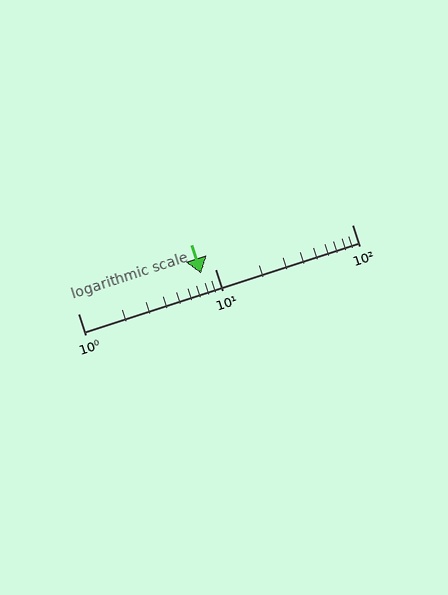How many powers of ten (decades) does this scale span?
The scale spans 2 decades, from 1 to 100.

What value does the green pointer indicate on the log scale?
The pointer indicates approximately 7.9.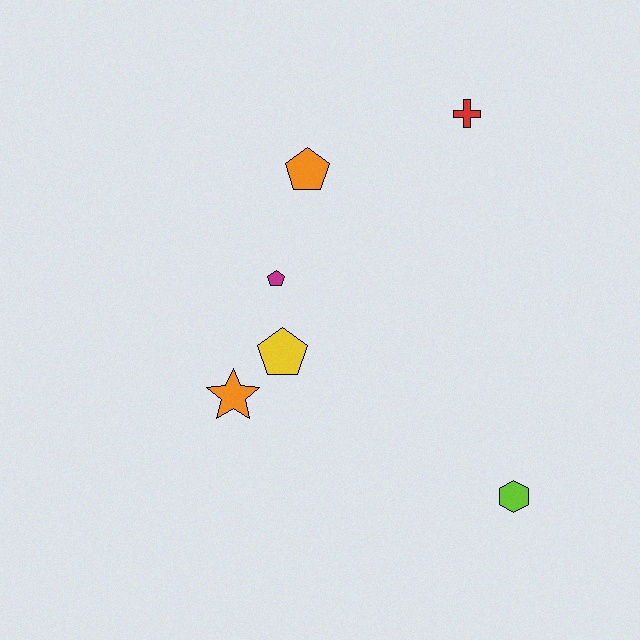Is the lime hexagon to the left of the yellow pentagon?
No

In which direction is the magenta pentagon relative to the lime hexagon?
The magenta pentagon is to the left of the lime hexagon.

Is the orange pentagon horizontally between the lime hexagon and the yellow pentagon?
Yes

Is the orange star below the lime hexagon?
No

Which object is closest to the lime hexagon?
The yellow pentagon is closest to the lime hexagon.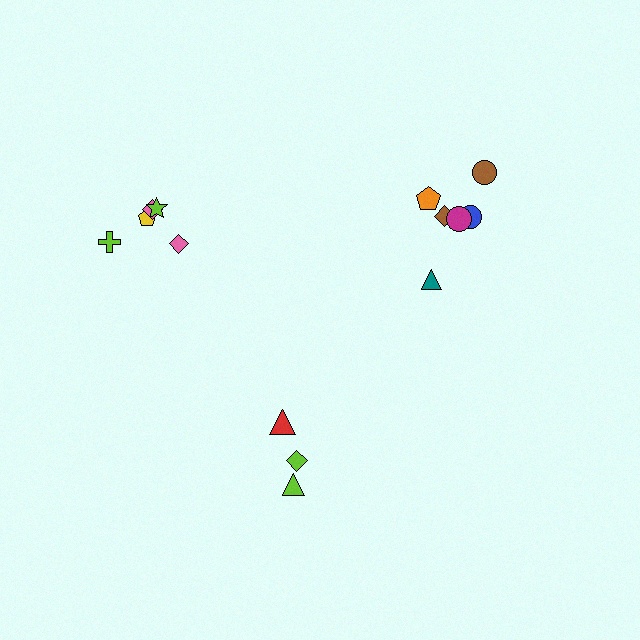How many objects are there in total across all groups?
There are 15 objects.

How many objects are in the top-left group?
There are 5 objects.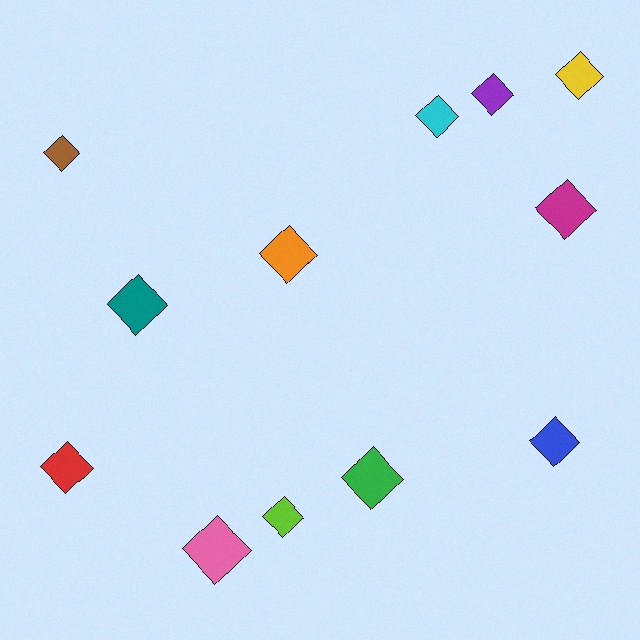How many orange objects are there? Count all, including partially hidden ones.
There is 1 orange object.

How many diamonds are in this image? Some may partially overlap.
There are 12 diamonds.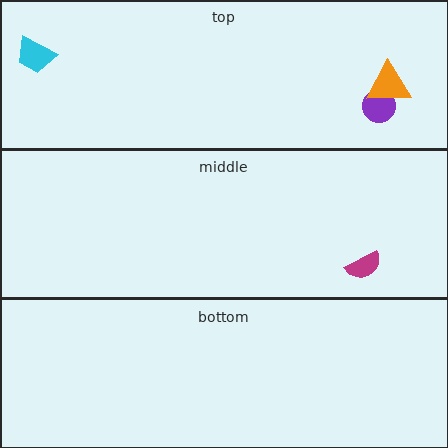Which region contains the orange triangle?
The top region.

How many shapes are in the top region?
3.